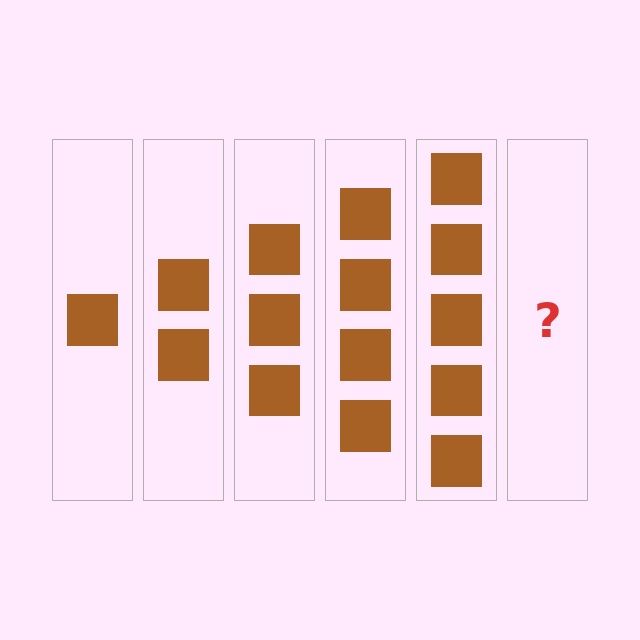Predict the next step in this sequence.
The next step is 6 squares.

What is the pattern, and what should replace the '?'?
The pattern is that each step adds one more square. The '?' should be 6 squares.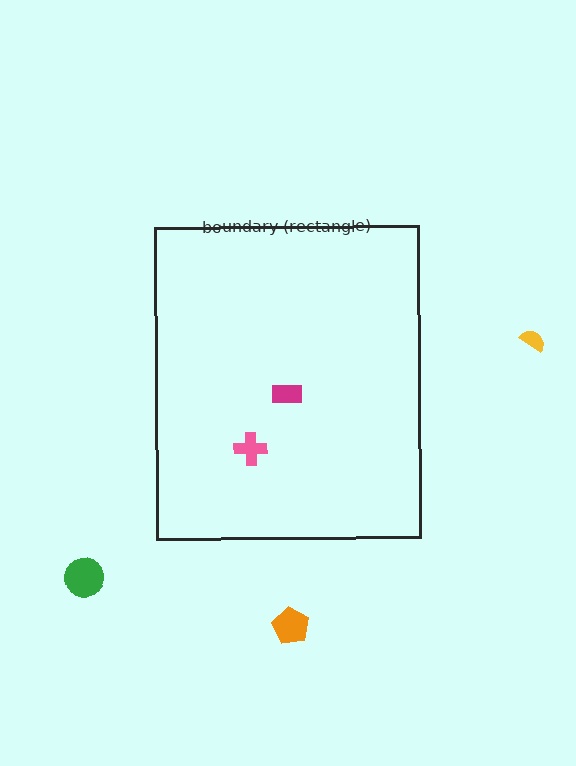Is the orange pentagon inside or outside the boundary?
Outside.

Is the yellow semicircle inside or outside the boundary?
Outside.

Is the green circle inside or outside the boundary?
Outside.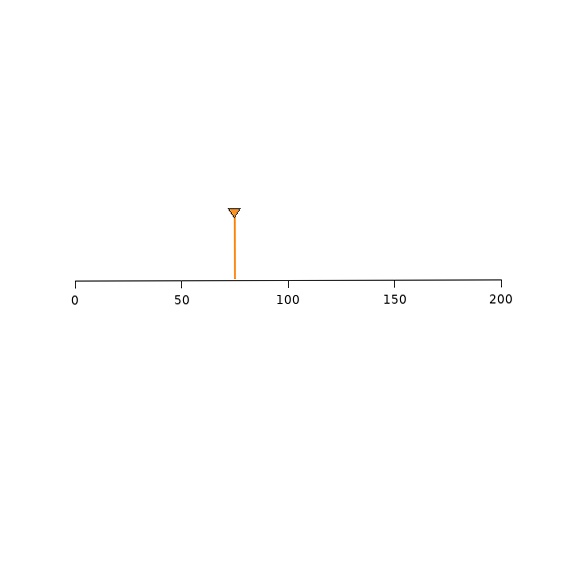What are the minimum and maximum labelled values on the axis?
The axis runs from 0 to 200.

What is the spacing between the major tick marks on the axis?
The major ticks are spaced 50 apart.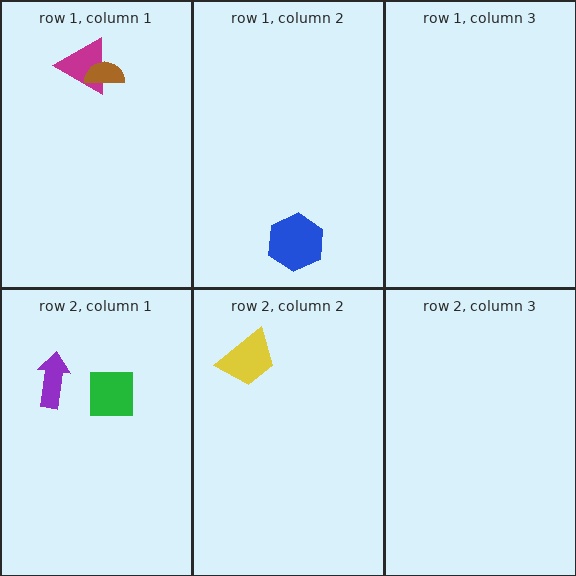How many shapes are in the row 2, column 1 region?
2.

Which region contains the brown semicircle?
The row 1, column 1 region.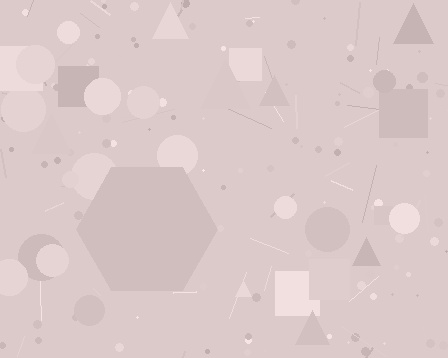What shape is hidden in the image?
A hexagon is hidden in the image.